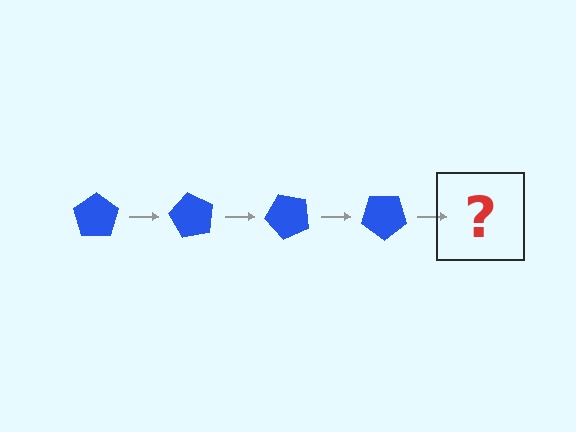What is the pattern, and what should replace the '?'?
The pattern is that the pentagon rotates 60 degrees each step. The '?' should be a blue pentagon rotated 240 degrees.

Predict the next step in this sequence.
The next step is a blue pentagon rotated 240 degrees.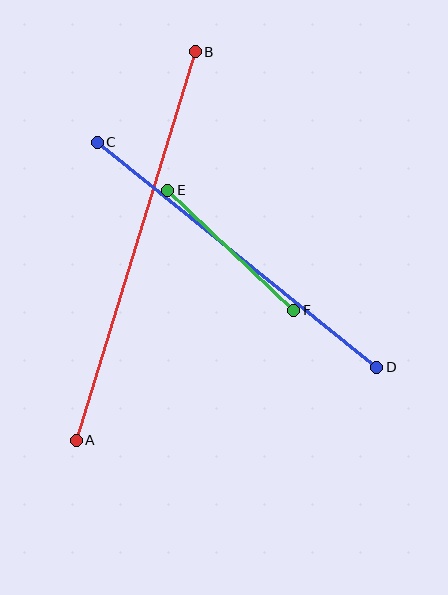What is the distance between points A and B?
The distance is approximately 406 pixels.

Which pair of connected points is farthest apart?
Points A and B are farthest apart.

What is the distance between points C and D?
The distance is approximately 359 pixels.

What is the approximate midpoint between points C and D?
The midpoint is at approximately (237, 255) pixels.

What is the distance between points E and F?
The distance is approximately 174 pixels.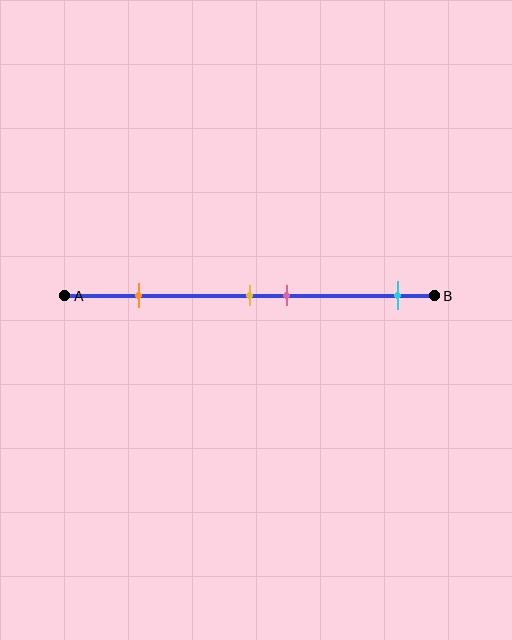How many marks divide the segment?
There are 4 marks dividing the segment.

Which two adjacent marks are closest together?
The yellow and pink marks are the closest adjacent pair.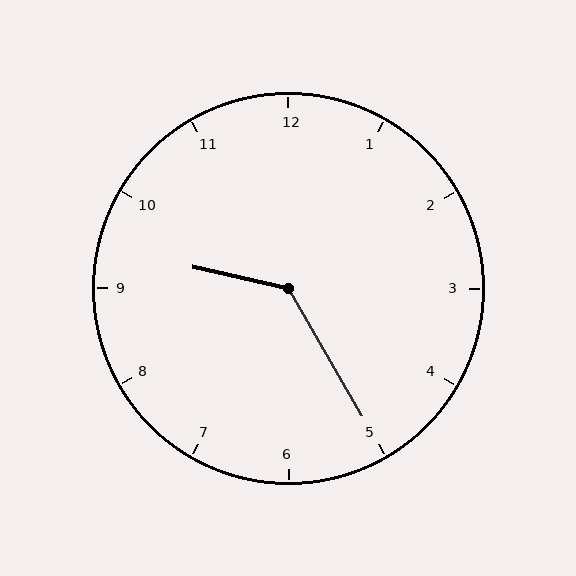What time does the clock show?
9:25.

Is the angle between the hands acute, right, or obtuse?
It is obtuse.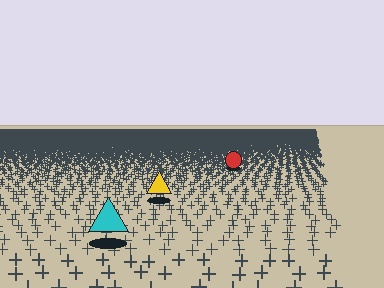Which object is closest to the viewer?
The cyan triangle is closest. The texture marks near it are larger and more spread out.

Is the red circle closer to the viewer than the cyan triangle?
No. The cyan triangle is closer — you can tell from the texture gradient: the ground texture is coarser near it.